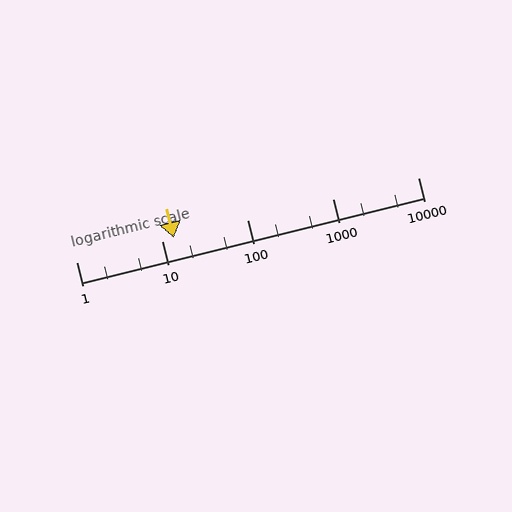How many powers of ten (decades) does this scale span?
The scale spans 4 decades, from 1 to 10000.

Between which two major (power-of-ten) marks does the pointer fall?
The pointer is between 10 and 100.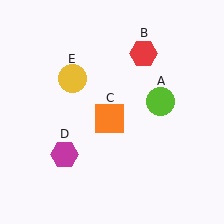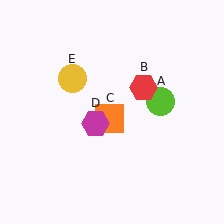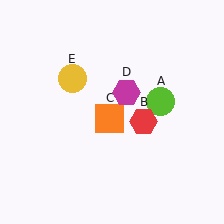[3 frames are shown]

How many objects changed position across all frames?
2 objects changed position: red hexagon (object B), magenta hexagon (object D).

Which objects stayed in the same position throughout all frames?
Lime circle (object A) and orange square (object C) and yellow circle (object E) remained stationary.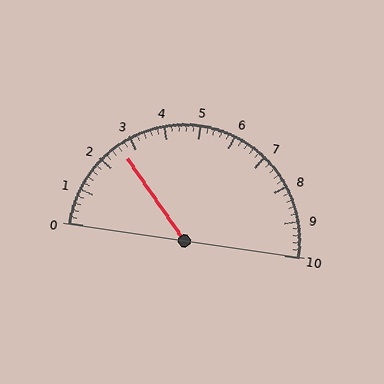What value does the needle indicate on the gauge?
The needle indicates approximately 2.6.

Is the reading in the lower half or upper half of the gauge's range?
The reading is in the lower half of the range (0 to 10).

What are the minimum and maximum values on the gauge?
The gauge ranges from 0 to 10.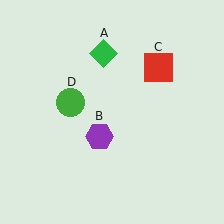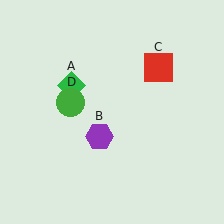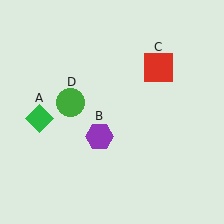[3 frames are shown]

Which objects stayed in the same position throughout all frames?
Purple hexagon (object B) and red square (object C) and green circle (object D) remained stationary.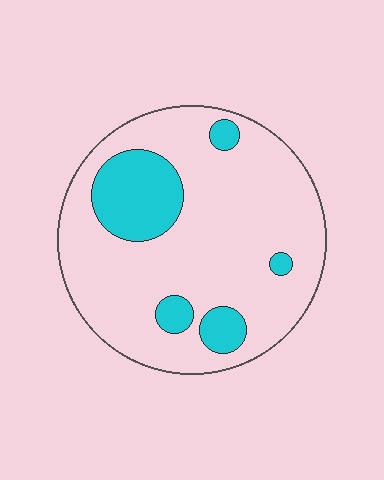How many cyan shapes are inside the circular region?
5.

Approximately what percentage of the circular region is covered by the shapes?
Approximately 20%.